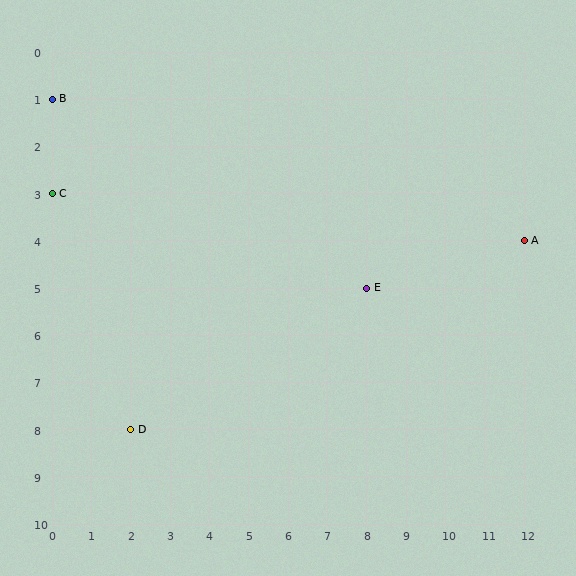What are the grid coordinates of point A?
Point A is at grid coordinates (12, 4).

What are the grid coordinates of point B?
Point B is at grid coordinates (0, 1).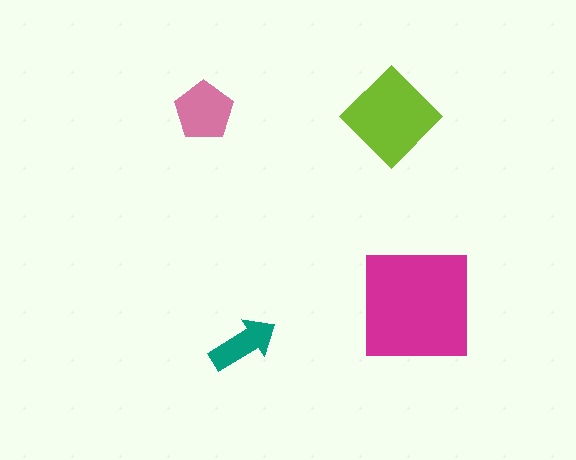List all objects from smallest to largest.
The teal arrow, the pink pentagon, the lime diamond, the magenta square.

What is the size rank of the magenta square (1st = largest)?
1st.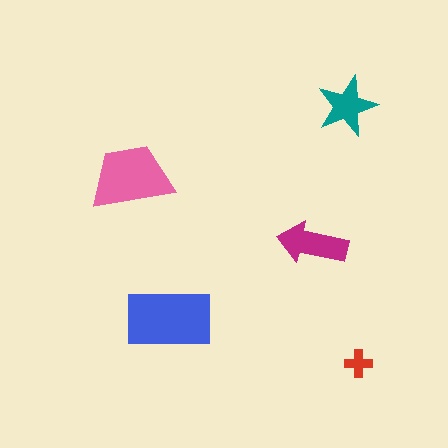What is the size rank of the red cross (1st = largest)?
5th.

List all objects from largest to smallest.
The blue rectangle, the pink trapezoid, the magenta arrow, the teal star, the red cross.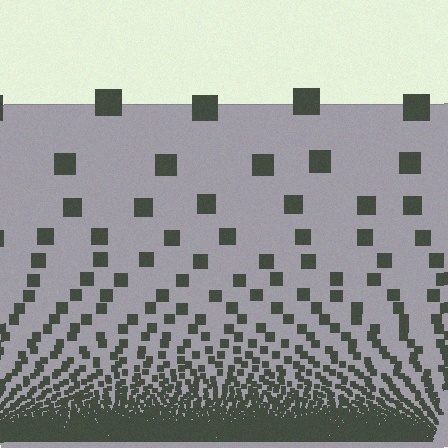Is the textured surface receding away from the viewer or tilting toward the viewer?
The surface appears to tilt toward the viewer. Texture elements get larger and sparser toward the top.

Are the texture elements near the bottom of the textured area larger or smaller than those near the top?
Smaller. The gradient is inverted — elements near the bottom are smaller and denser.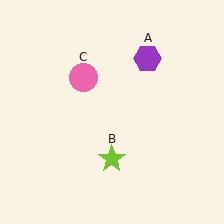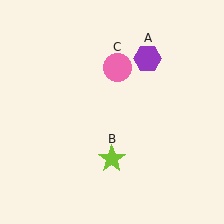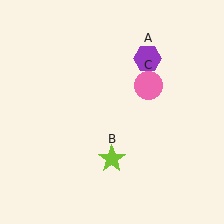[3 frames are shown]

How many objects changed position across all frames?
1 object changed position: pink circle (object C).